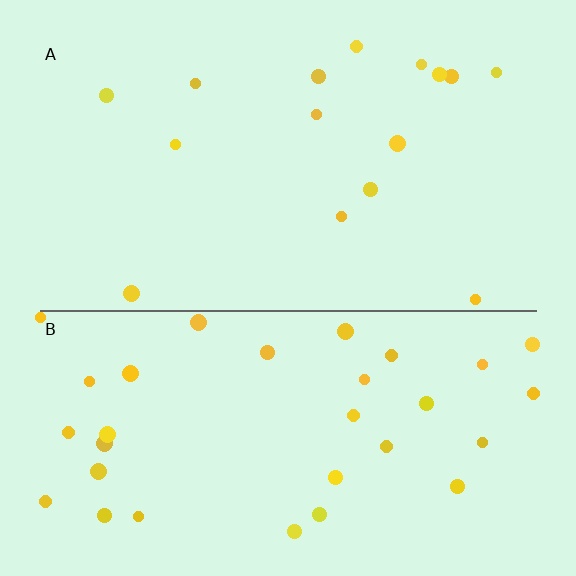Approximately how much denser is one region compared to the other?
Approximately 2.1× — region B over region A.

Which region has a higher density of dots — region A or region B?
B (the bottom).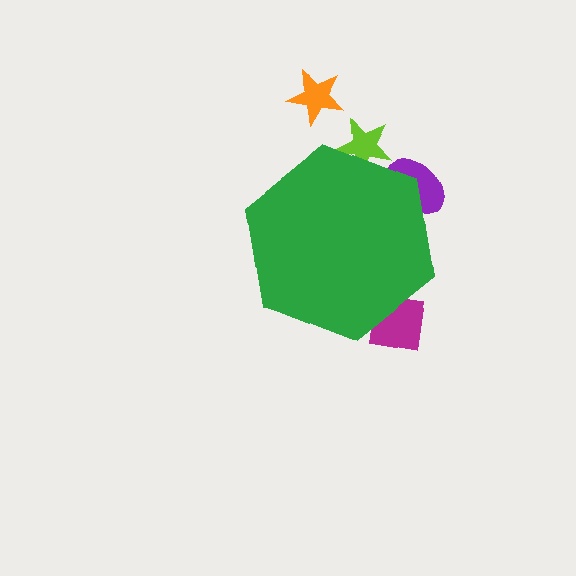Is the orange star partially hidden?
No, the orange star is fully visible.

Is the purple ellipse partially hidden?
Yes, the purple ellipse is partially hidden behind the green hexagon.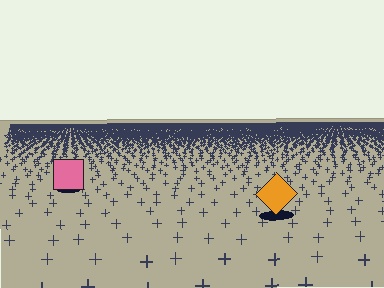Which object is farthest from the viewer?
The pink square is farthest from the viewer. It appears smaller and the ground texture around it is denser.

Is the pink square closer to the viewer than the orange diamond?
No. The orange diamond is closer — you can tell from the texture gradient: the ground texture is coarser near it.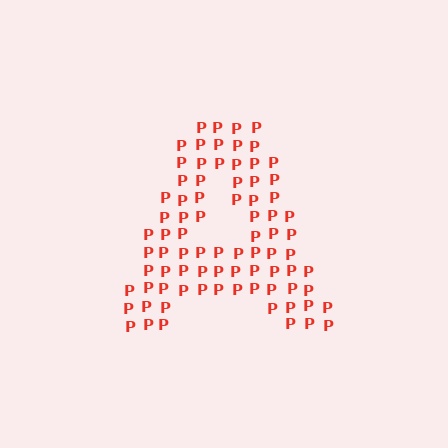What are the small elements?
The small elements are letter P's.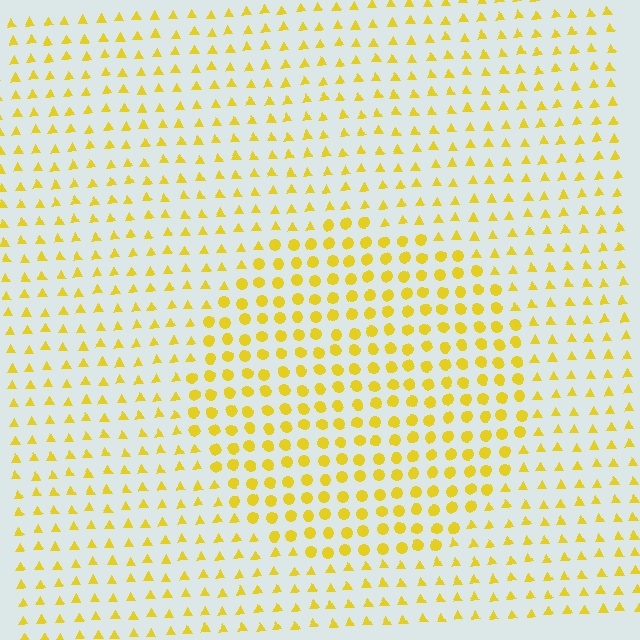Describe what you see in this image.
The image is filled with small yellow elements arranged in a uniform grid. A circle-shaped region contains circles, while the surrounding area contains triangles. The boundary is defined purely by the change in element shape.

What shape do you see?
I see a circle.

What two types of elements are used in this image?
The image uses circles inside the circle region and triangles outside it.